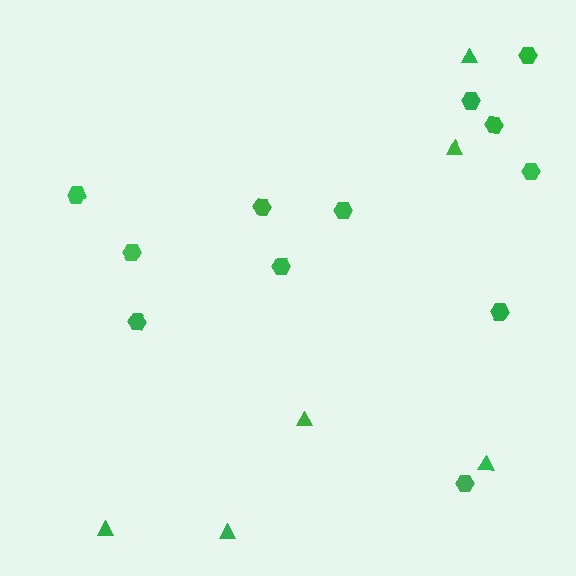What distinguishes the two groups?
There are 2 groups: one group of hexagons (12) and one group of triangles (6).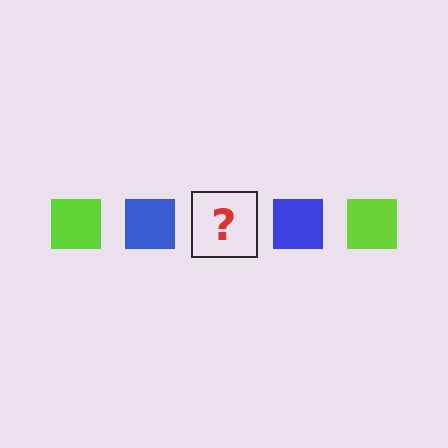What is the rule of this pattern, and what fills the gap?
The rule is that the pattern cycles through lime, blue squares. The gap should be filled with a lime square.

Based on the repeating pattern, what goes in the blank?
The blank should be a lime square.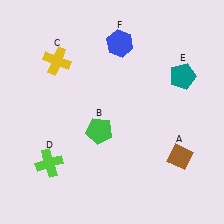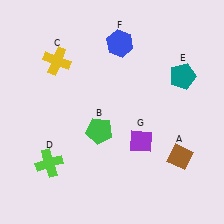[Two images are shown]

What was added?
A purple diamond (G) was added in Image 2.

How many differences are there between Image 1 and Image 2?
There is 1 difference between the two images.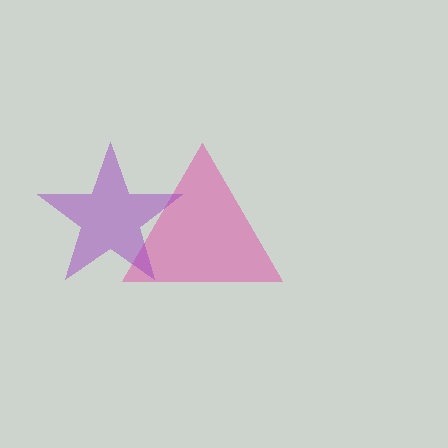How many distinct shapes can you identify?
There are 2 distinct shapes: a pink triangle, a purple star.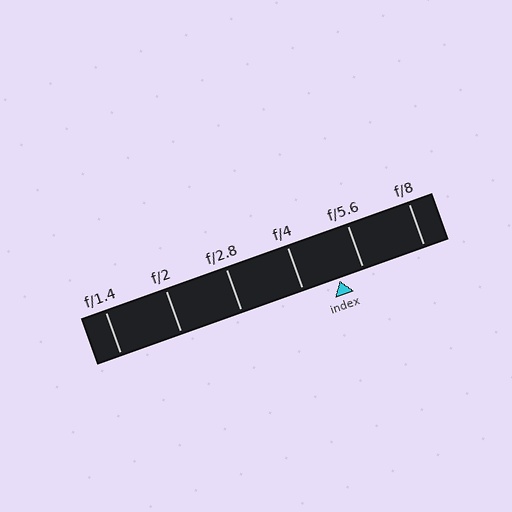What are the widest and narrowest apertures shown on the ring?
The widest aperture shown is f/1.4 and the narrowest is f/8.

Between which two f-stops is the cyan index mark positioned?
The index mark is between f/4 and f/5.6.